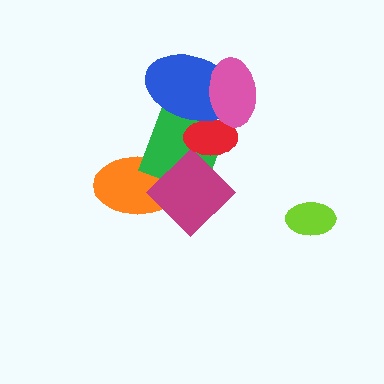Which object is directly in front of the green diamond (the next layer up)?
The magenta diamond is directly in front of the green diamond.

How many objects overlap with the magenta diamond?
3 objects overlap with the magenta diamond.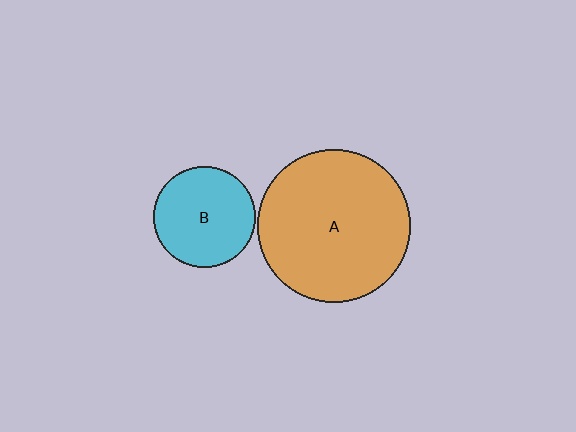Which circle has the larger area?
Circle A (orange).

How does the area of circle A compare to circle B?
Approximately 2.3 times.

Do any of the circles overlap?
No, none of the circles overlap.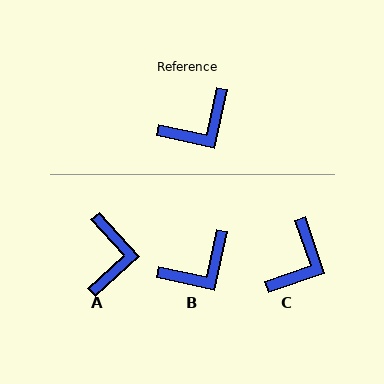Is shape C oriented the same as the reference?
No, it is off by about 31 degrees.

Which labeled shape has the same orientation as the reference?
B.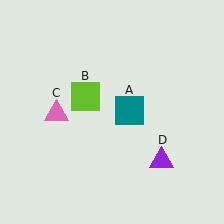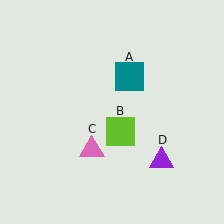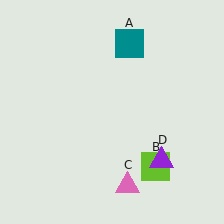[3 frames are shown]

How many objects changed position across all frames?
3 objects changed position: teal square (object A), lime square (object B), pink triangle (object C).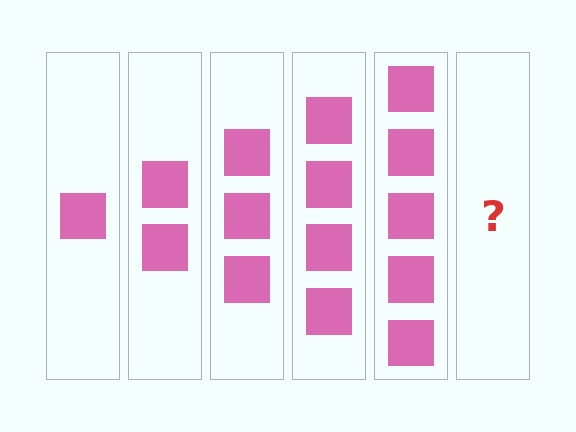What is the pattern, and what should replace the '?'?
The pattern is that each step adds one more square. The '?' should be 6 squares.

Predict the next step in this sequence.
The next step is 6 squares.